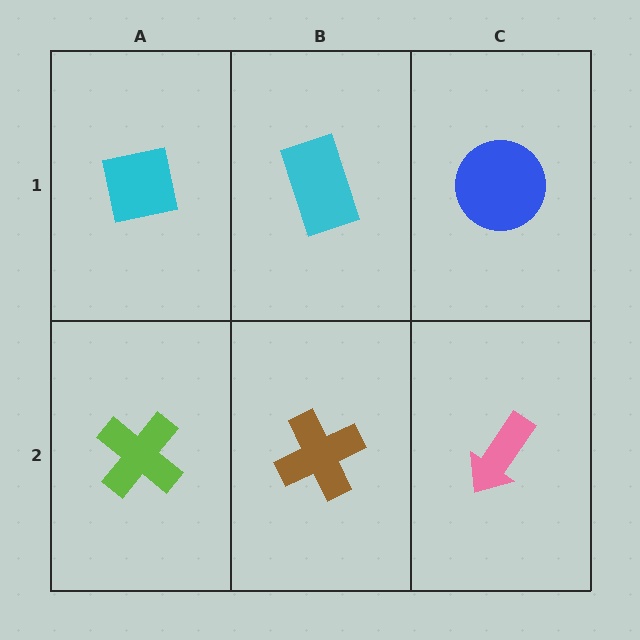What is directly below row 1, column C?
A pink arrow.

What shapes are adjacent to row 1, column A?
A lime cross (row 2, column A), a cyan rectangle (row 1, column B).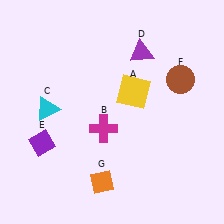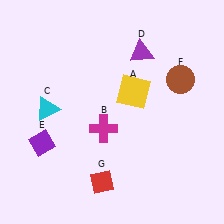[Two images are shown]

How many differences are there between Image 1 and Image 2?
There is 1 difference between the two images.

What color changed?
The diamond (G) changed from orange in Image 1 to red in Image 2.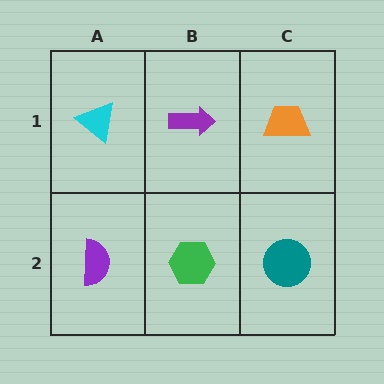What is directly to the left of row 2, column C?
A green hexagon.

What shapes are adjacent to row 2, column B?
A purple arrow (row 1, column B), a purple semicircle (row 2, column A), a teal circle (row 2, column C).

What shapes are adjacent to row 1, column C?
A teal circle (row 2, column C), a purple arrow (row 1, column B).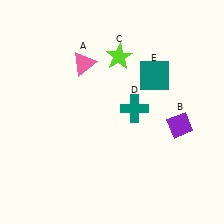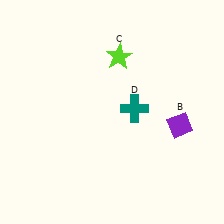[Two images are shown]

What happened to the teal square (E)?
The teal square (E) was removed in Image 2. It was in the top-right area of Image 1.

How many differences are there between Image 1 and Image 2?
There are 2 differences between the two images.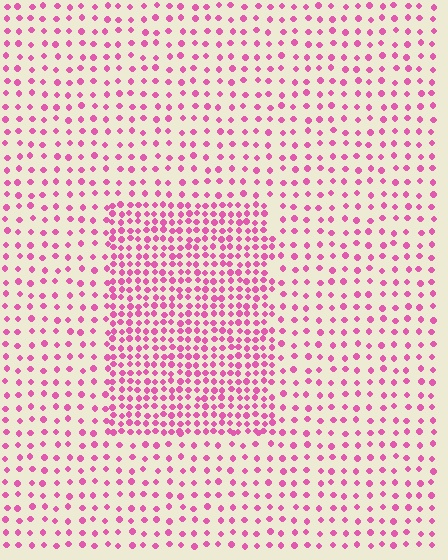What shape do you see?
I see a rectangle.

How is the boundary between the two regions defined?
The boundary is defined by a change in element density (approximately 2.2x ratio). All elements are the same color, size, and shape.